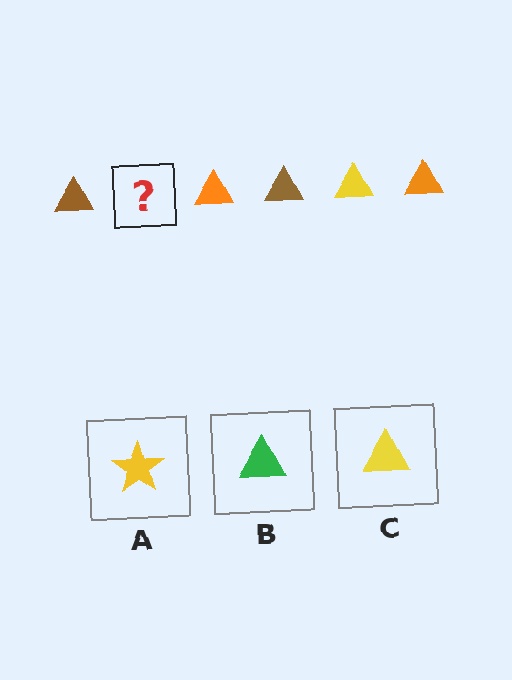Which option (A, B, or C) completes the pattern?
C.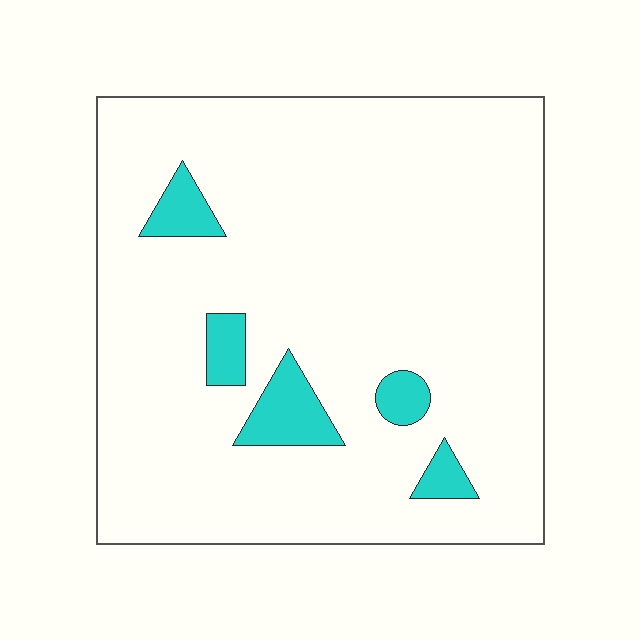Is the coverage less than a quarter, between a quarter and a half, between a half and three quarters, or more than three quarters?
Less than a quarter.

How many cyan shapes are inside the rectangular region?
5.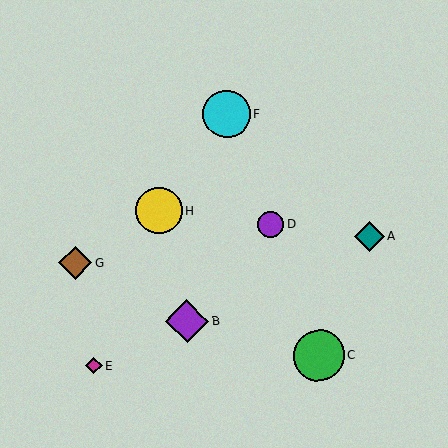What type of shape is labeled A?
Shape A is a teal diamond.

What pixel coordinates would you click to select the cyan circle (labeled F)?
Click at (227, 114) to select the cyan circle F.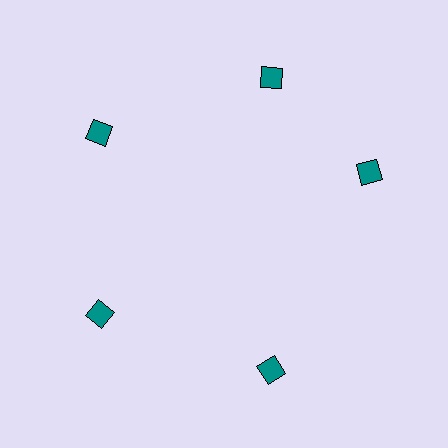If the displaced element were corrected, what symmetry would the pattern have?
It would have 5-fold rotational symmetry — the pattern would map onto itself every 72 degrees.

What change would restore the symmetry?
The symmetry would be restored by rotating it back into even spacing with its neighbors so that all 5 squares sit at equal angles and equal distance from the center.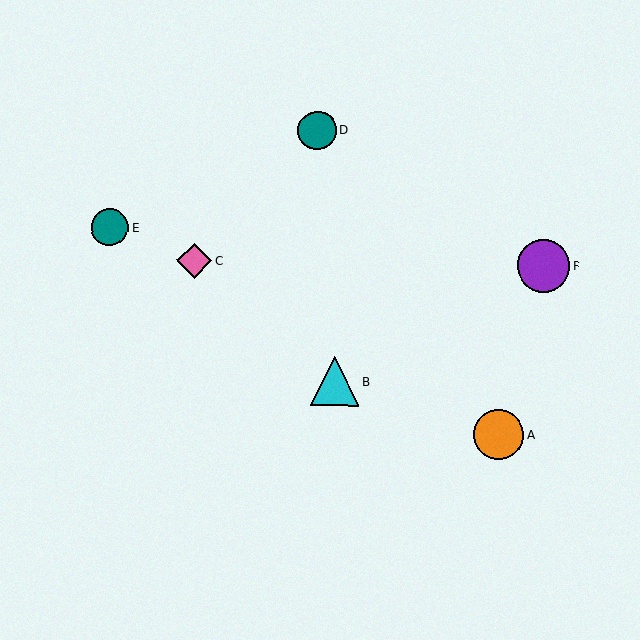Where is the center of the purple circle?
The center of the purple circle is at (543, 266).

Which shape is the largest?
The purple circle (labeled F) is the largest.